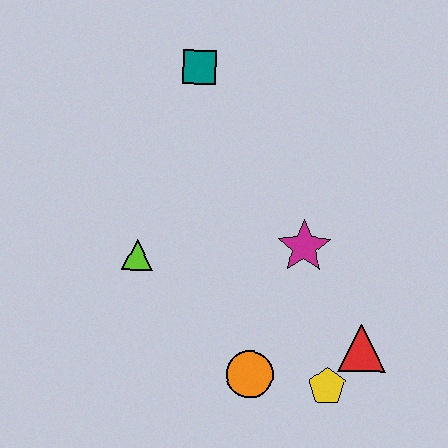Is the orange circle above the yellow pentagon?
Yes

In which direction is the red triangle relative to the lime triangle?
The red triangle is to the right of the lime triangle.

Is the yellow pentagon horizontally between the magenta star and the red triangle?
Yes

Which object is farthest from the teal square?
The yellow pentagon is farthest from the teal square.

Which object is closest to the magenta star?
The red triangle is closest to the magenta star.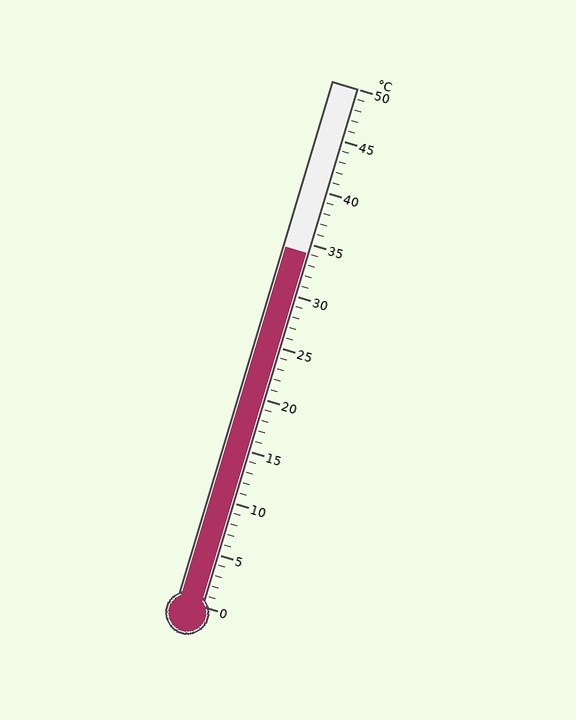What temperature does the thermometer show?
The thermometer shows approximately 34°C.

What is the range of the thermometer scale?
The thermometer scale ranges from 0°C to 50°C.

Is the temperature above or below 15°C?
The temperature is above 15°C.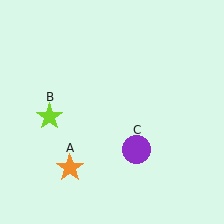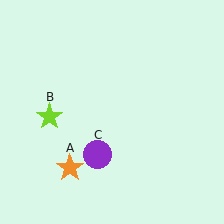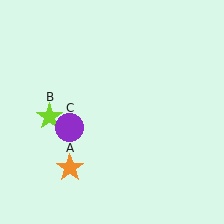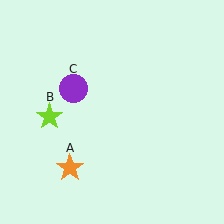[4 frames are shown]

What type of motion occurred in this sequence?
The purple circle (object C) rotated clockwise around the center of the scene.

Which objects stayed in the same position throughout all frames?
Orange star (object A) and lime star (object B) remained stationary.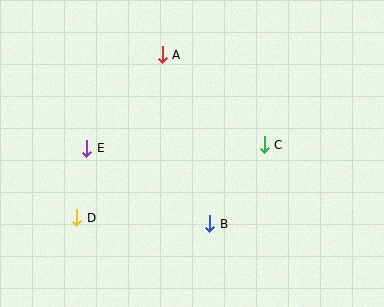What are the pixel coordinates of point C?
Point C is at (264, 145).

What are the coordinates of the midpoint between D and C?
The midpoint between D and C is at (170, 181).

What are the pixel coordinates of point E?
Point E is at (87, 148).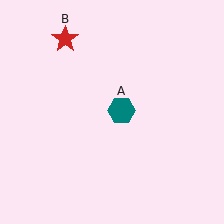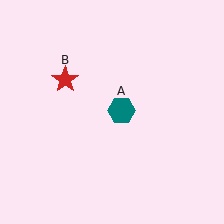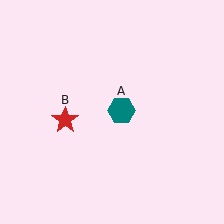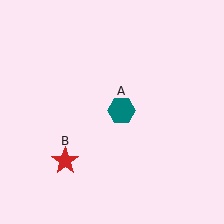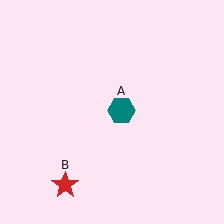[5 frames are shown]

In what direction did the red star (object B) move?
The red star (object B) moved down.